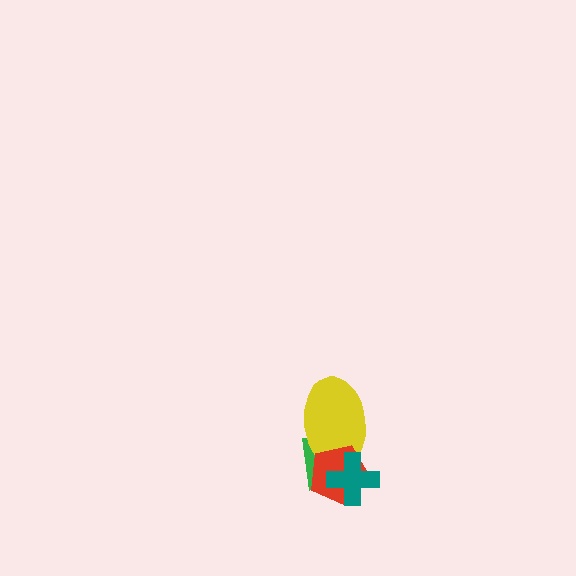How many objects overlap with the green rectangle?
3 objects overlap with the green rectangle.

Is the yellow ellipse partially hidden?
Yes, it is partially covered by another shape.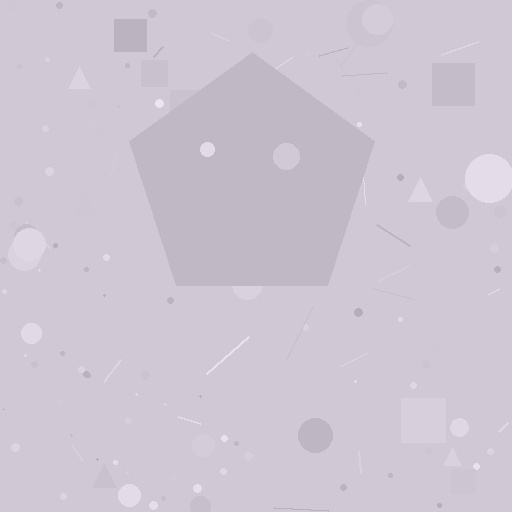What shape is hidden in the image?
A pentagon is hidden in the image.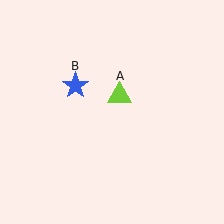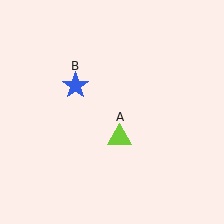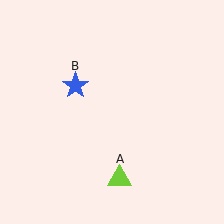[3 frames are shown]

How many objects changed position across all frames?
1 object changed position: lime triangle (object A).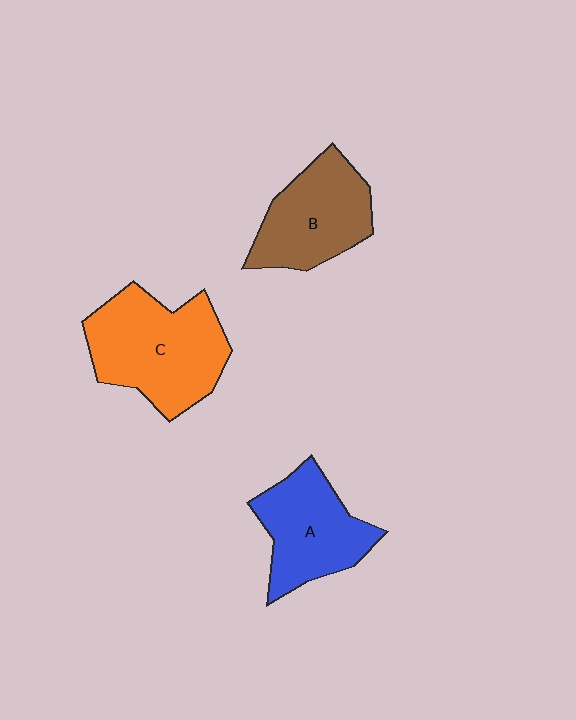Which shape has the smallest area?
Shape A (blue).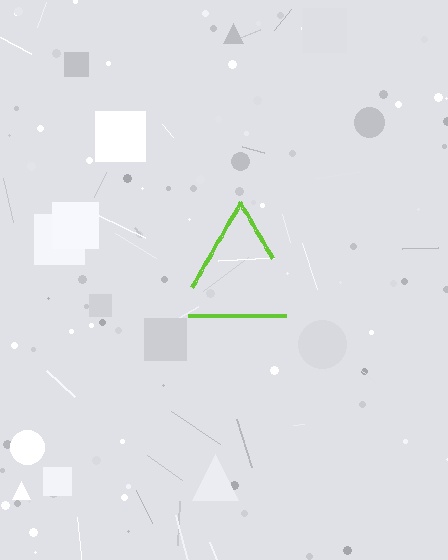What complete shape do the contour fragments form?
The contour fragments form a triangle.